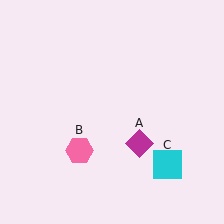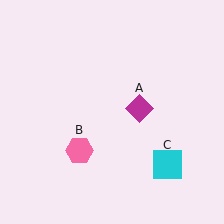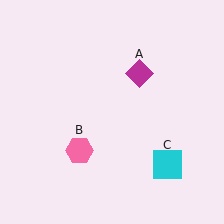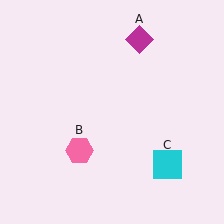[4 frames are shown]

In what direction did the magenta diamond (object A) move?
The magenta diamond (object A) moved up.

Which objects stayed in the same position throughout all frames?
Pink hexagon (object B) and cyan square (object C) remained stationary.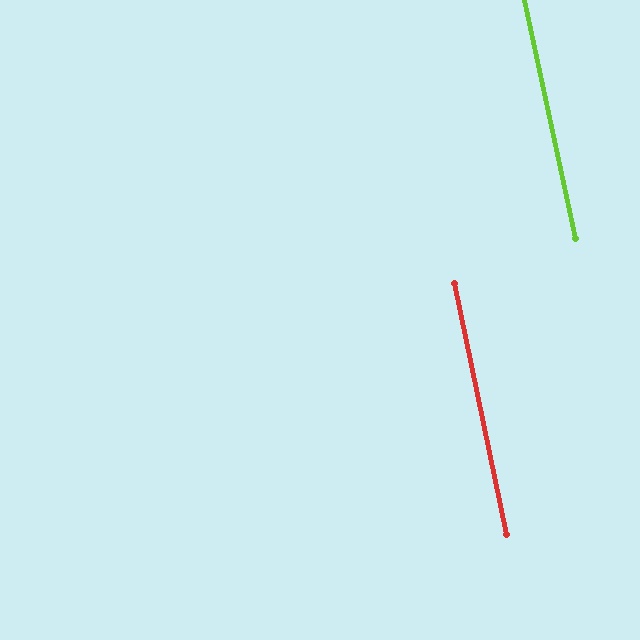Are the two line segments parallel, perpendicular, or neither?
Parallel — their directions differ by only 0.3°.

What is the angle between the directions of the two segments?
Approximately 0 degrees.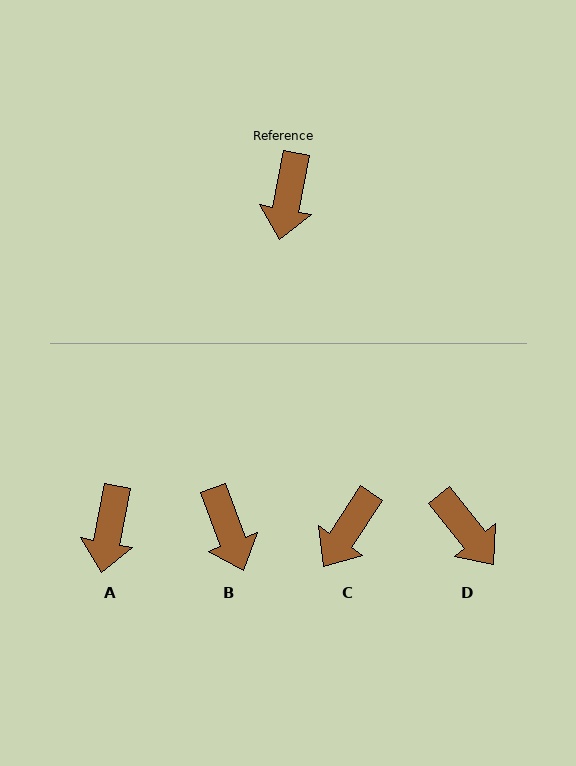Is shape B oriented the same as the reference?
No, it is off by about 31 degrees.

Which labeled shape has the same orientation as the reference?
A.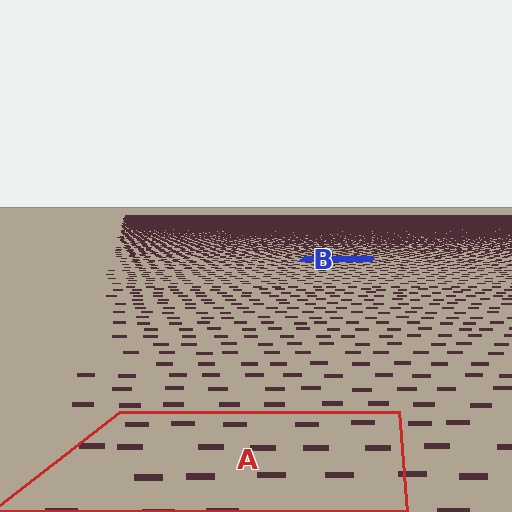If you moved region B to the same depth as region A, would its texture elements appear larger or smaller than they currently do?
They would appear larger. At a closer depth, the same texture elements are projected at a bigger on-screen size.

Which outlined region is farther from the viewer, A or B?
Region B is farther from the viewer — the texture elements inside it appear smaller and more densely packed.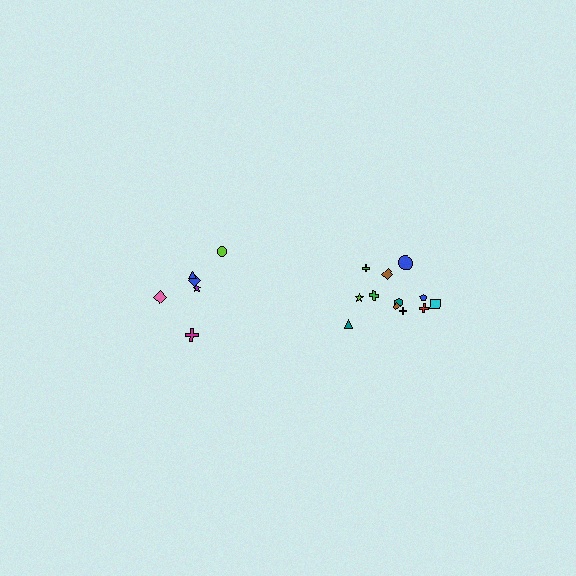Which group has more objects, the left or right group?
The right group.